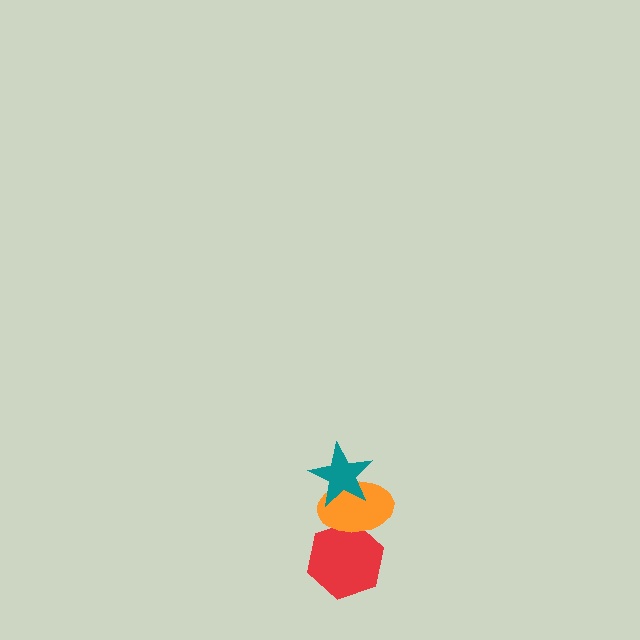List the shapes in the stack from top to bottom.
From top to bottom: the teal star, the orange ellipse, the red hexagon.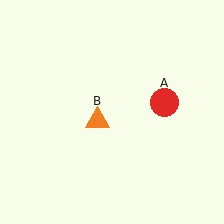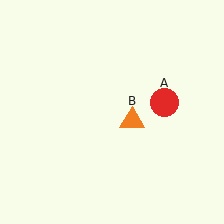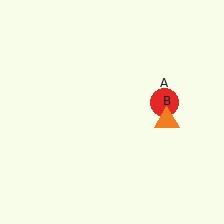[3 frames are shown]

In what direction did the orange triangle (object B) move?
The orange triangle (object B) moved right.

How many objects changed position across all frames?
1 object changed position: orange triangle (object B).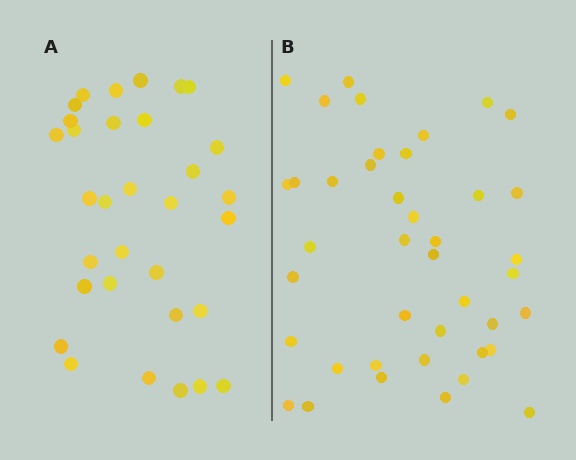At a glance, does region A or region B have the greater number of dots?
Region B (the right region) has more dots.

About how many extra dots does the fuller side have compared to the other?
Region B has roughly 8 or so more dots than region A.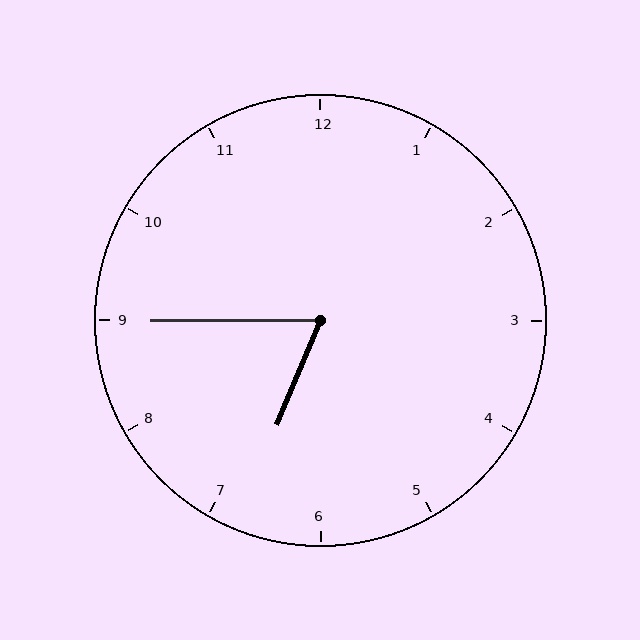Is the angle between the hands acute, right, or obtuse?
It is acute.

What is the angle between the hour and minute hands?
Approximately 68 degrees.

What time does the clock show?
6:45.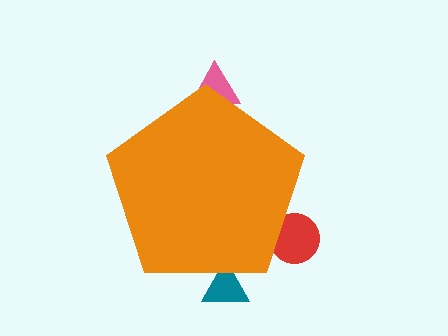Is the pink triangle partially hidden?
Yes, the pink triangle is partially hidden behind the orange pentagon.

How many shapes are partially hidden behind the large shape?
3 shapes are partially hidden.